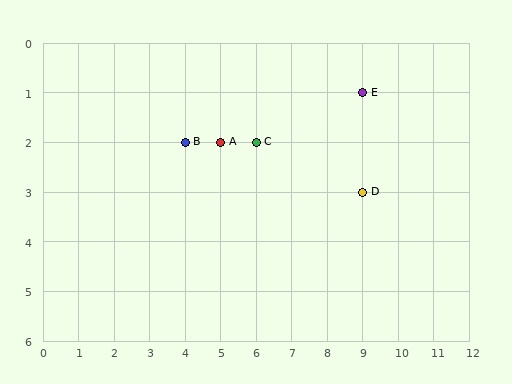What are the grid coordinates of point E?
Point E is at grid coordinates (9, 1).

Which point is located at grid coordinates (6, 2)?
Point C is at (6, 2).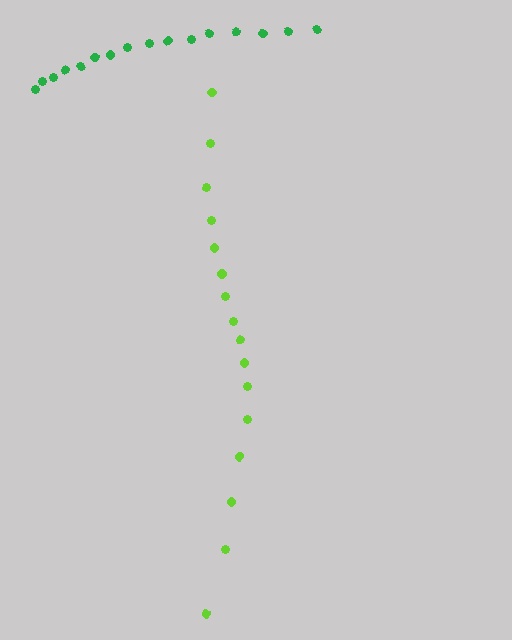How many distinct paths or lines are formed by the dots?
There are 2 distinct paths.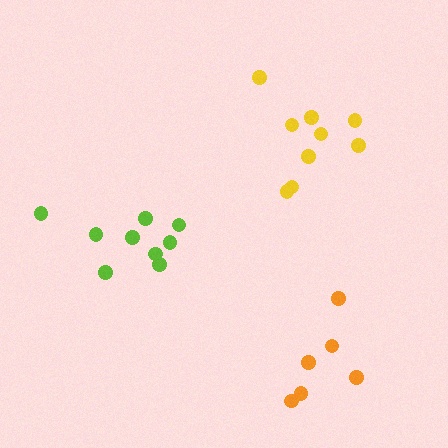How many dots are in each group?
Group 1: 9 dots, Group 2: 9 dots, Group 3: 6 dots (24 total).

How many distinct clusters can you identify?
There are 3 distinct clusters.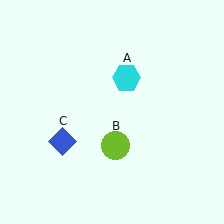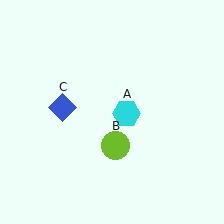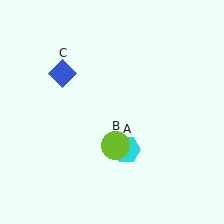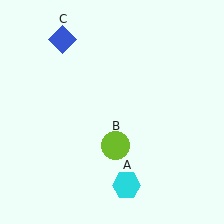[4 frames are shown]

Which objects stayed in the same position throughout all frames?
Lime circle (object B) remained stationary.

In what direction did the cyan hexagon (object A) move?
The cyan hexagon (object A) moved down.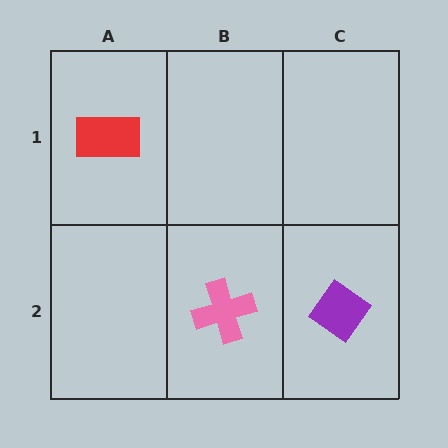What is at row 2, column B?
A pink cross.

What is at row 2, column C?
A purple diamond.